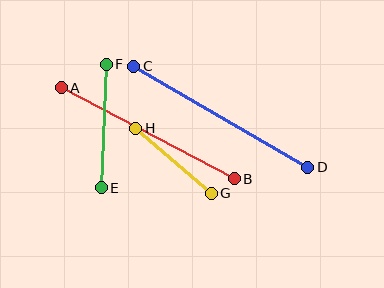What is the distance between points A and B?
The distance is approximately 195 pixels.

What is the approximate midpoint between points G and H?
The midpoint is at approximately (173, 161) pixels.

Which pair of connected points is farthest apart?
Points C and D are farthest apart.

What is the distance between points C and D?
The distance is approximately 201 pixels.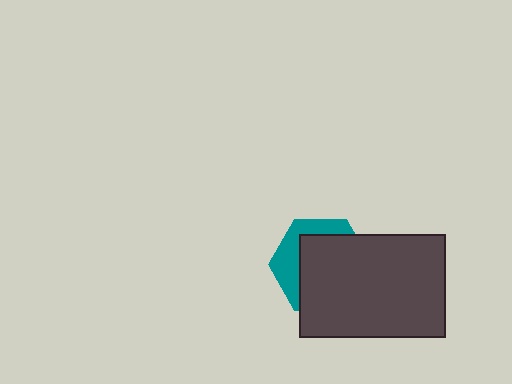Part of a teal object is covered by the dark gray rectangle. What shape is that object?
It is a hexagon.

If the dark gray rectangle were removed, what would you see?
You would see the complete teal hexagon.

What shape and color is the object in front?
The object in front is a dark gray rectangle.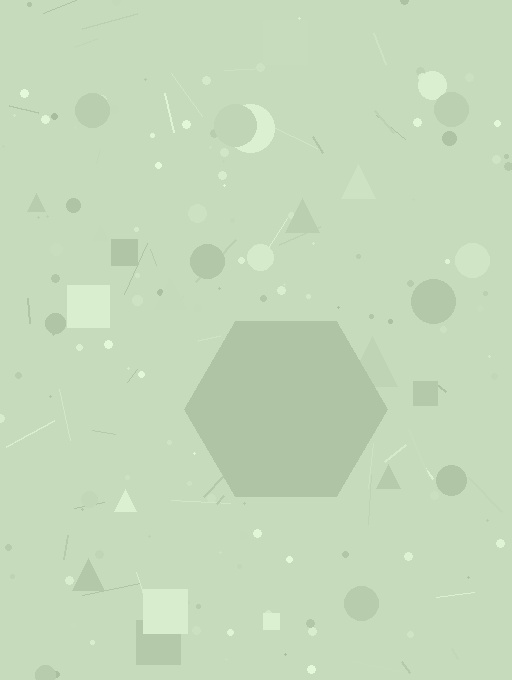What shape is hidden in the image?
A hexagon is hidden in the image.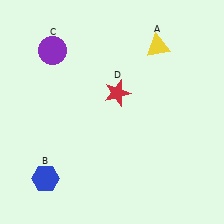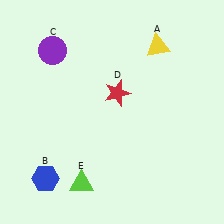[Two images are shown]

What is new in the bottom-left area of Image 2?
A lime triangle (E) was added in the bottom-left area of Image 2.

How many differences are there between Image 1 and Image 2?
There is 1 difference between the two images.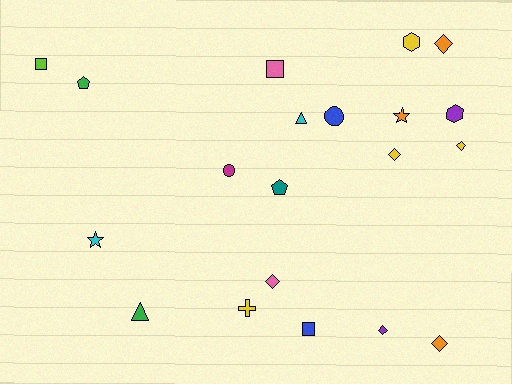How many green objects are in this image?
There are 2 green objects.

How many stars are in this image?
There are 2 stars.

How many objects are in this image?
There are 20 objects.